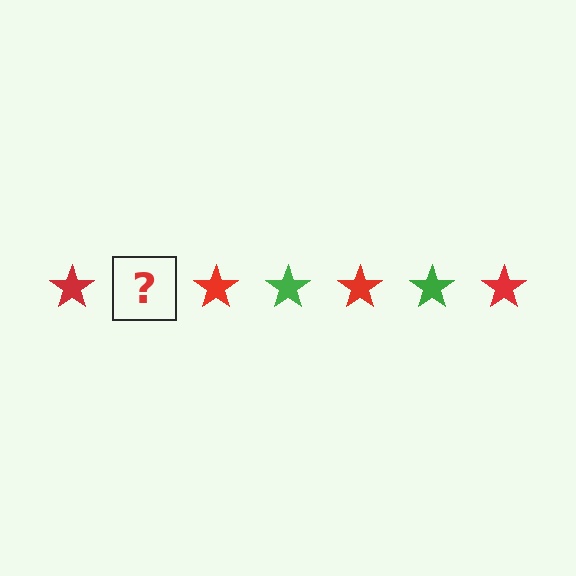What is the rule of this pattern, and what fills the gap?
The rule is that the pattern cycles through red, green stars. The gap should be filled with a green star.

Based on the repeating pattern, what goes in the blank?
The blank should be a green star.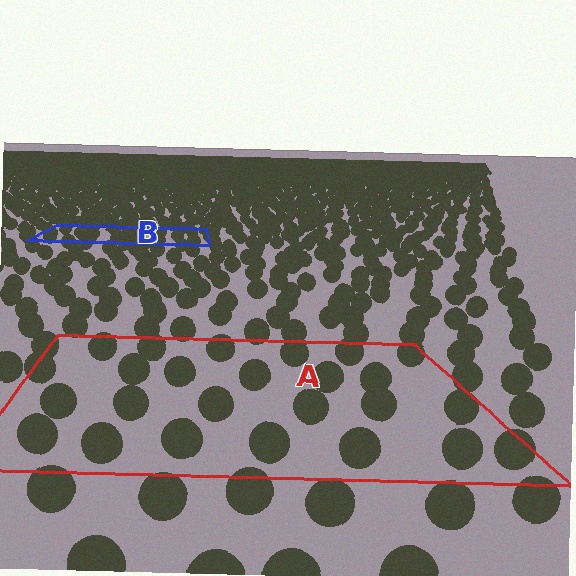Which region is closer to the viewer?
Region A is closer. The texture elements there are larger and more spread out.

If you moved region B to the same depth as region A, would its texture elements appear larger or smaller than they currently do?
They would appear larger. At a closer depth, the same texture elements are projected at a bigger on-screen size.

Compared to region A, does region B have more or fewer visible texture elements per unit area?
Region B has more texture elements per unit area — they are packed more densely because it is farther away.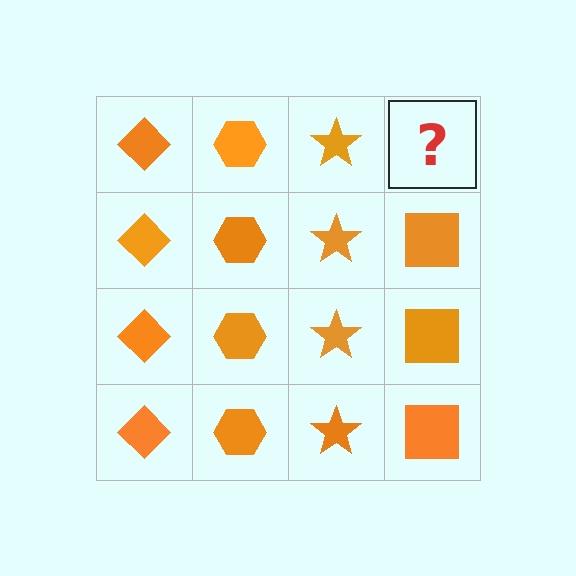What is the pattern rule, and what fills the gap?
The rule is that each column has a consistent shape. The gap should be filled with an orange square.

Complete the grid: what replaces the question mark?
The question mark should be replaced with an orange square.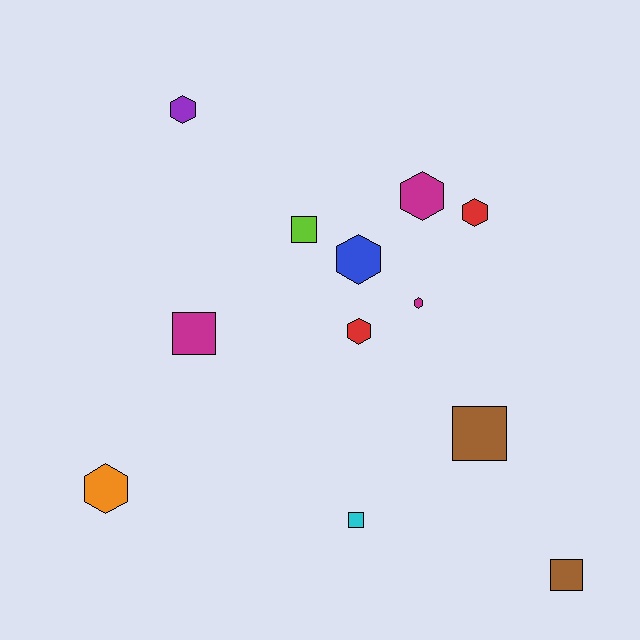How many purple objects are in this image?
There is 1 purple object.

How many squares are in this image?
There are 5 squares.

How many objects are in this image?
There are 12 objects.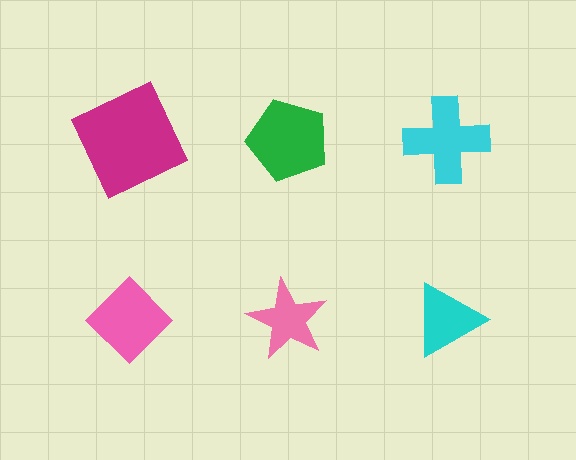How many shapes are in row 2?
3 shapes.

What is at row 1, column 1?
A magenta square.